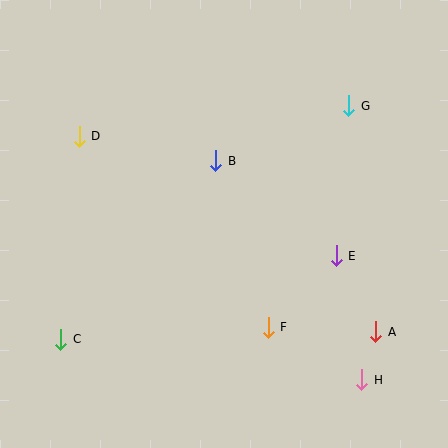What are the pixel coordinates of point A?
Point A is at (376, 332).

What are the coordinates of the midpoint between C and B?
The midpoint between C and B is at (138, 250).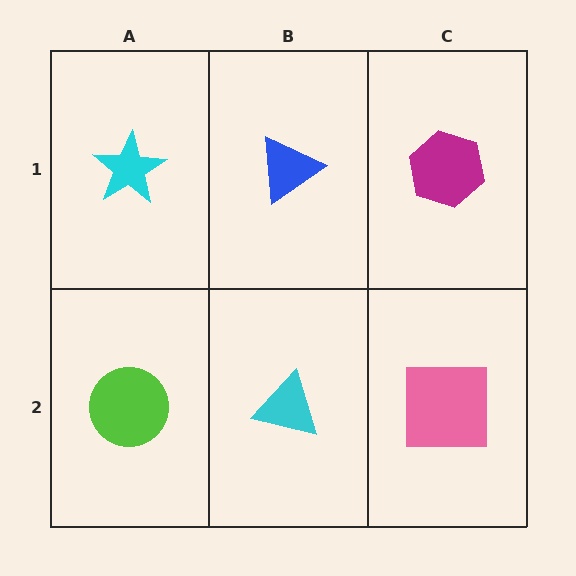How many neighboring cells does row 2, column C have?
2.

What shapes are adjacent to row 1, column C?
A pink square (row 2, column C), a blue triangle (row 1, column B).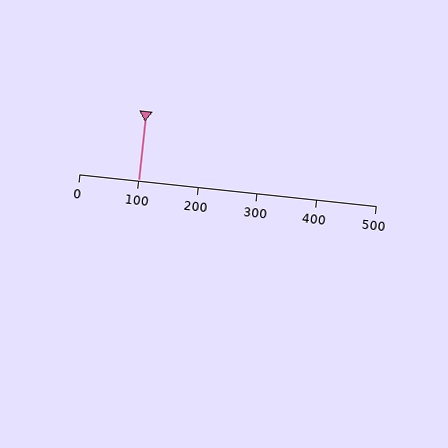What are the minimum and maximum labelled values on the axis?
The axis runs from 0 to 500.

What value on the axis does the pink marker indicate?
The marker indicates approximately 100.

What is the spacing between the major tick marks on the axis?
The major ticks are spaced 100 apart.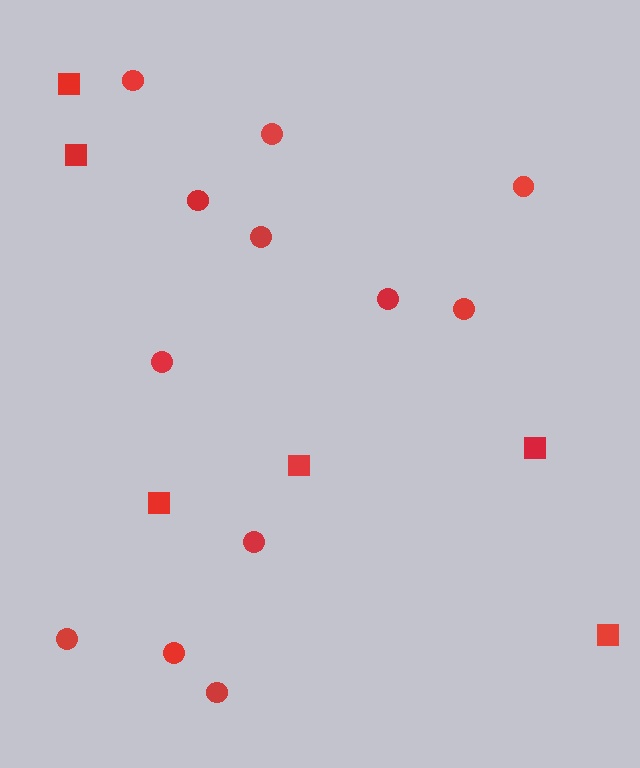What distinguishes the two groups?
There are 2 groups: one group of squares (6) and one group of circles (12).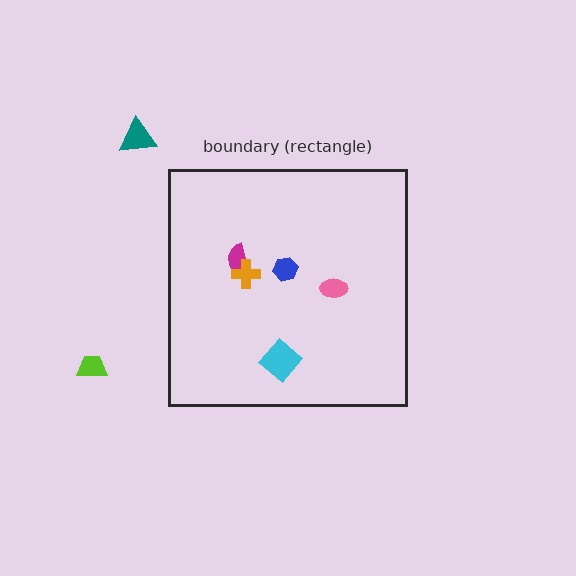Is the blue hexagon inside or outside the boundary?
Inside.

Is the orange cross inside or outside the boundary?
Inside.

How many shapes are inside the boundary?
5 inside, 2 outside.